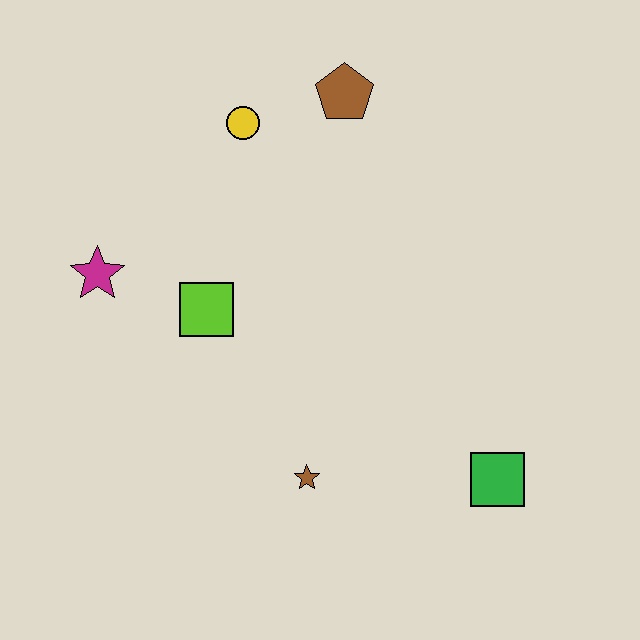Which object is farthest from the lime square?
The green square is farthest from the lime square.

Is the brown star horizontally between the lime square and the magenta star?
No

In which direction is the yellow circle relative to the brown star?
The yellow circle is above the brown star.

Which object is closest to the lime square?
The magenta star is closest to the lime square.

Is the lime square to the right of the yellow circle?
No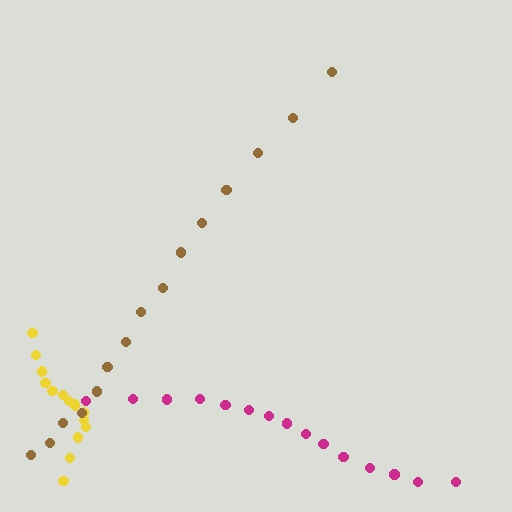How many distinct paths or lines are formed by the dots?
There are 3 distinct paths.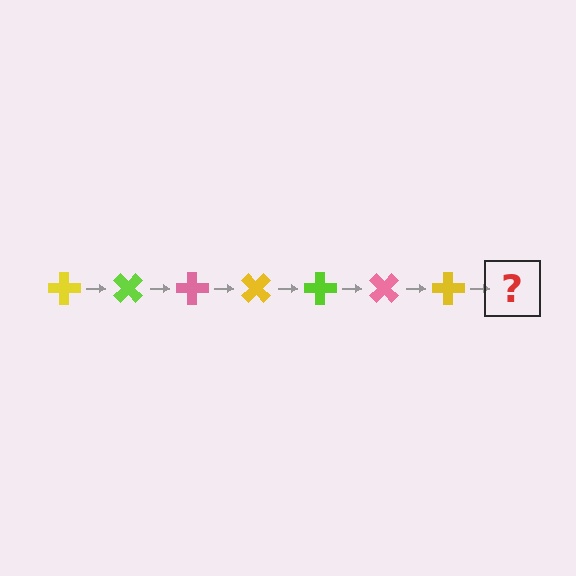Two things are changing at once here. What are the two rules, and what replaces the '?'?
The two rules are that it rotates 45 degrees each step and the color cycles through yellow, lime, and pink. The '?' should be a lime cross, rotated 315 degrees from the start.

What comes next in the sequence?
The next element should be a lime cross, rotated 315 degrees from the start.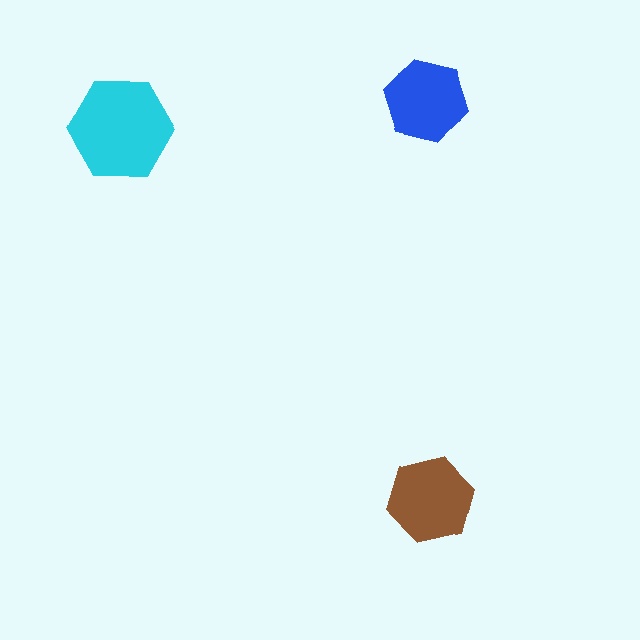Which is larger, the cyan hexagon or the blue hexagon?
The cyan one.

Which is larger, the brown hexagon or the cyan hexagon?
The cyan one.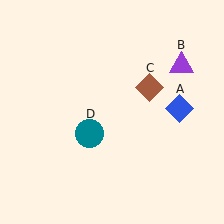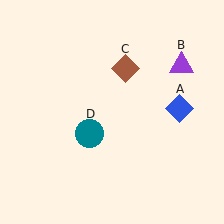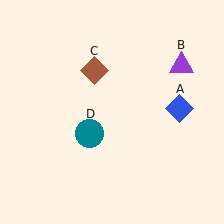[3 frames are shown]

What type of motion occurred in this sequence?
The brown diamond (object C) rotated counterclockwise around the center of the scene.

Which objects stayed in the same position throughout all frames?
Blue diamond (object A) and purple triangle (object B) and teal circle (object D) remained stationary.